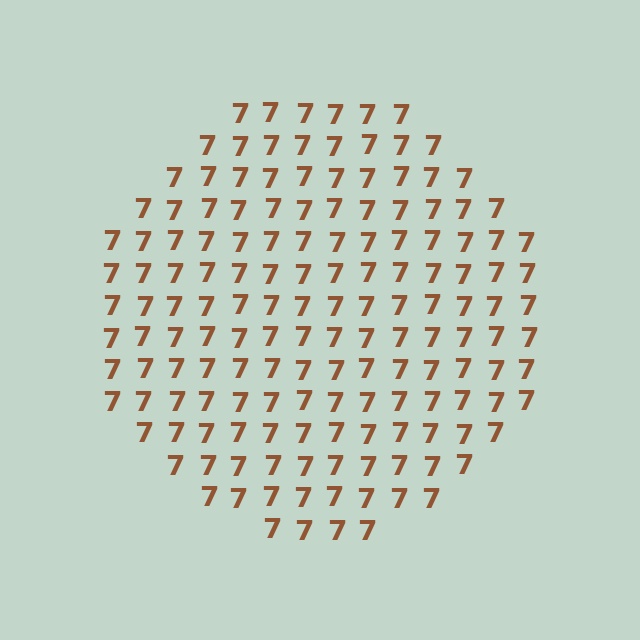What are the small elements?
The small elements are digit 7's.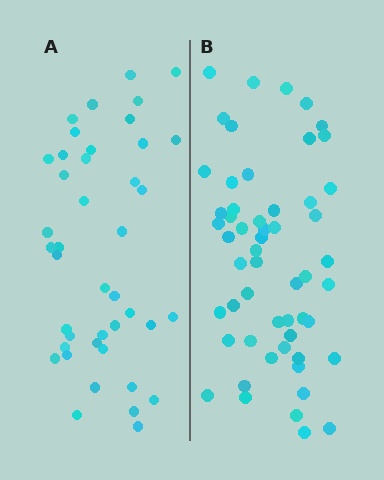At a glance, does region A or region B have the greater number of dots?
Region B (the right region) has more dots.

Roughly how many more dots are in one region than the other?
Region B has approximately 15 more dots than region A.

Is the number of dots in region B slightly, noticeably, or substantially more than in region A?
Region B has noticeably more, but not dramatically so. The ratio is roughly 1.3 to 1.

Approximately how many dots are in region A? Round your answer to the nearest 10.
About 40 dots. (The exact count is 42, which rounds to 40.)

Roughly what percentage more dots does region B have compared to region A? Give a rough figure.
About 30% more.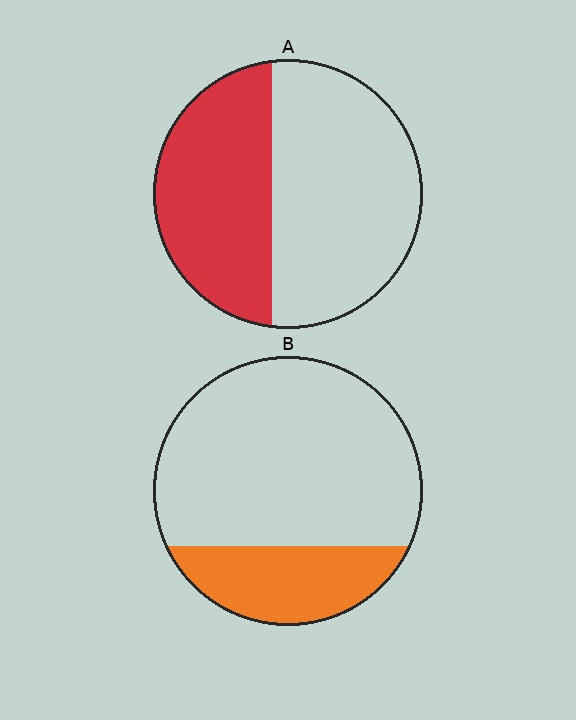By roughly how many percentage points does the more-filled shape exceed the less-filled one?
By roughly 20 percentage points (A over B).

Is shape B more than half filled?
No.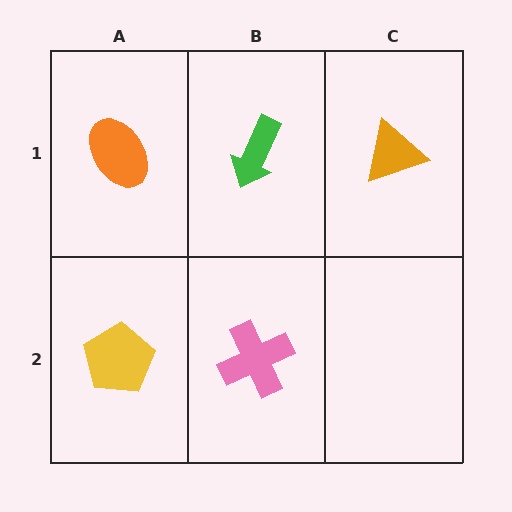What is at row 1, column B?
A green arrow.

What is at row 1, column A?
An orange ellipse.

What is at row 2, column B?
A pink cross.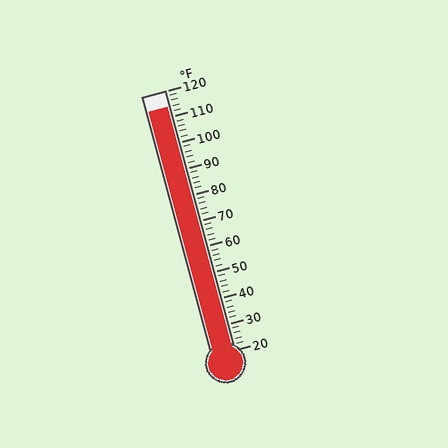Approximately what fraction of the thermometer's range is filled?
The thermometer is filled to approximately 95% of its range.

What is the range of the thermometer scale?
The thermometer scale ranges from 20°F to 120°F.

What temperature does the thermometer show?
The thermometer shows approximately 114°F.